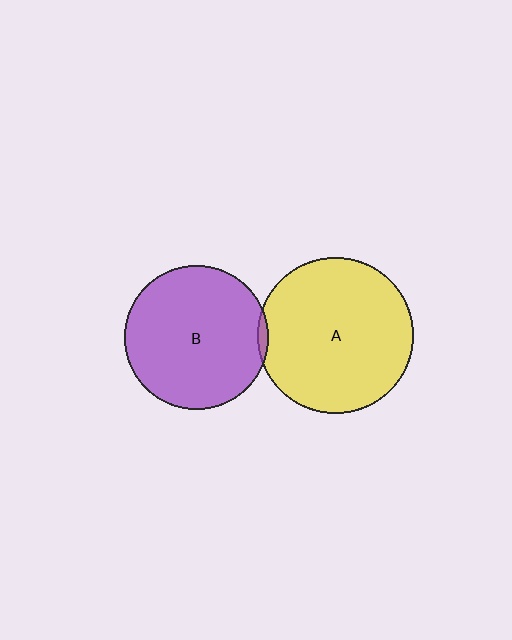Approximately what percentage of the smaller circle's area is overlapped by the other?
Approximately 5%.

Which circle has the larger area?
Circle A (yellow).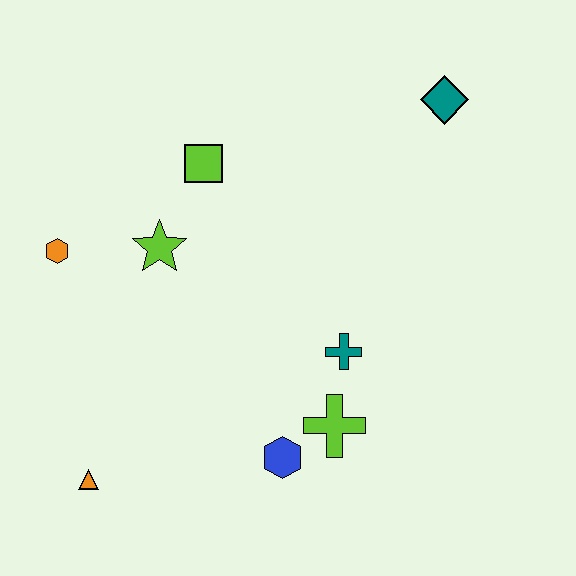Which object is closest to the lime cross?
The blue hexagon is closest to the lime cross.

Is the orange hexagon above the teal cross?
Yes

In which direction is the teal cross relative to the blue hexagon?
The teal cross is above the blue hexagon.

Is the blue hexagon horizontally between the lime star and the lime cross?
Yes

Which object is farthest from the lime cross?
The teal diamond is farthest from the lime cross.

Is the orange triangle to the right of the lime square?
No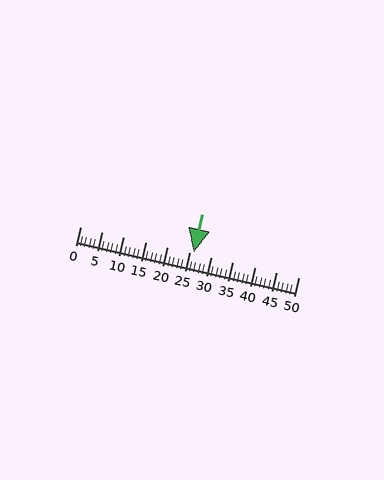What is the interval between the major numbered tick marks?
The major tick marks are spaced 5 units apart.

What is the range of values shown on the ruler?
The ruler shows values from 0 to 50.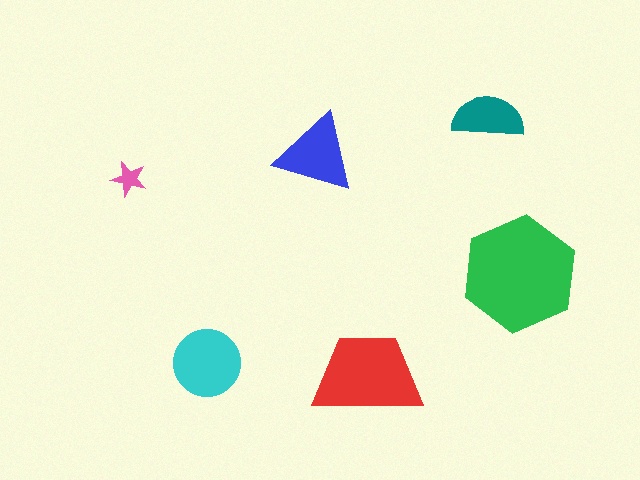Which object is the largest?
The green hexagon.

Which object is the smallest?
The pink star.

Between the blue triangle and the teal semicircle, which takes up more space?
The blue triangle.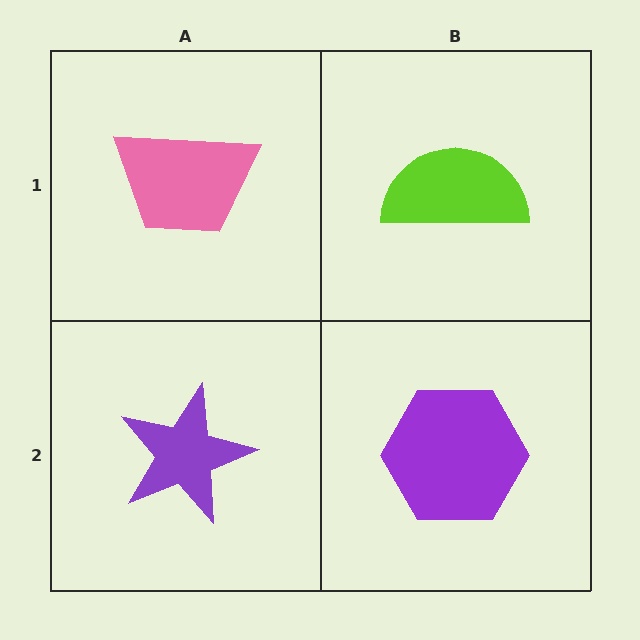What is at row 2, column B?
A purple hexagon.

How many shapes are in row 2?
2 shapes.